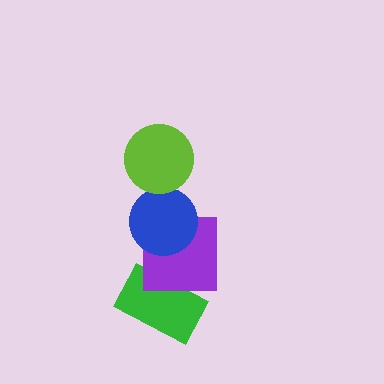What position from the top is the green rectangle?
The green rectangle is 4th from the top.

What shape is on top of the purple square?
The blue circle is on top of the purple square.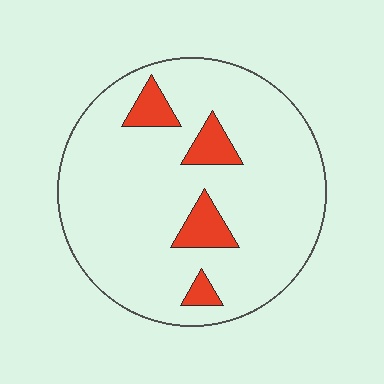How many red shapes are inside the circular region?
4.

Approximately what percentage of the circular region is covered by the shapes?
Approximately 10%.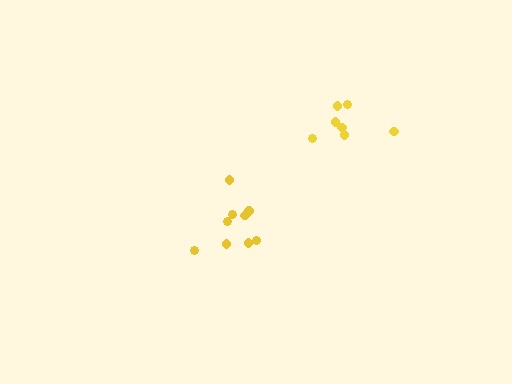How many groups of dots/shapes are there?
There are 2 groups.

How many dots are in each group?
Group 1: 9 dots, Group 2: 7 dots (16 total).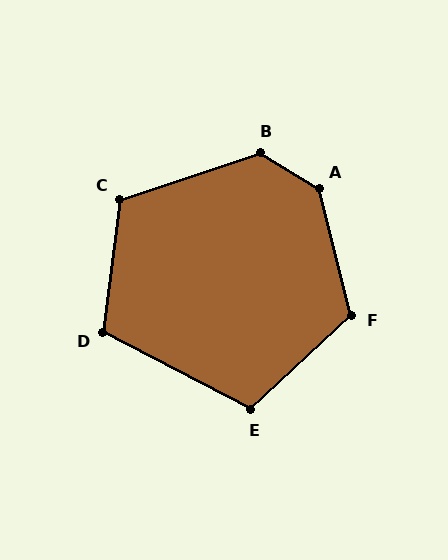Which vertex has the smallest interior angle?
E, at approximately 110 degrees.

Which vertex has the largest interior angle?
A, at approximately 135 degrees.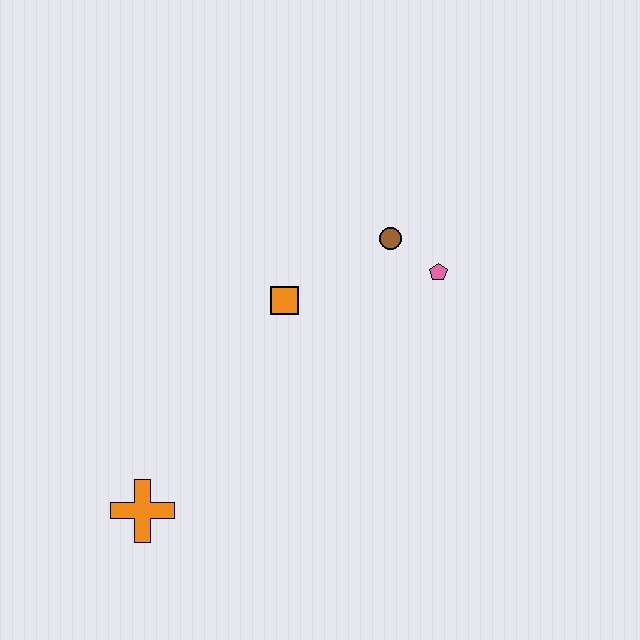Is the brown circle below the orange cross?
No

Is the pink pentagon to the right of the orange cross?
Yes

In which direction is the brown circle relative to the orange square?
The brown circle is to the right of the orange square.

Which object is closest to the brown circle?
The pink pentagon is closest to the brown circle.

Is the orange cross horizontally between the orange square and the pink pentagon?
No